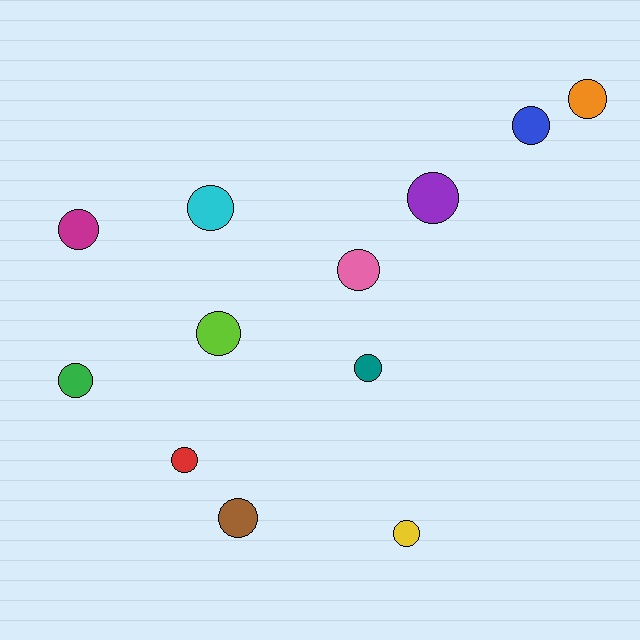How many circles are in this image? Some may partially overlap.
There are 12 circles.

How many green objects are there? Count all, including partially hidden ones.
There is 1 green object.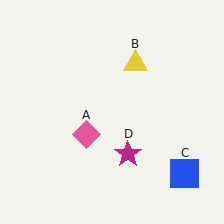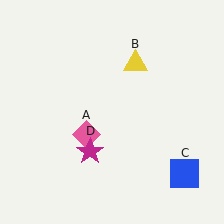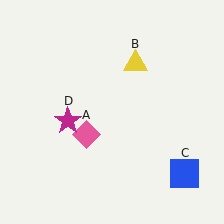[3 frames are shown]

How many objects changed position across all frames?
1 object changed position: magenta star (object D).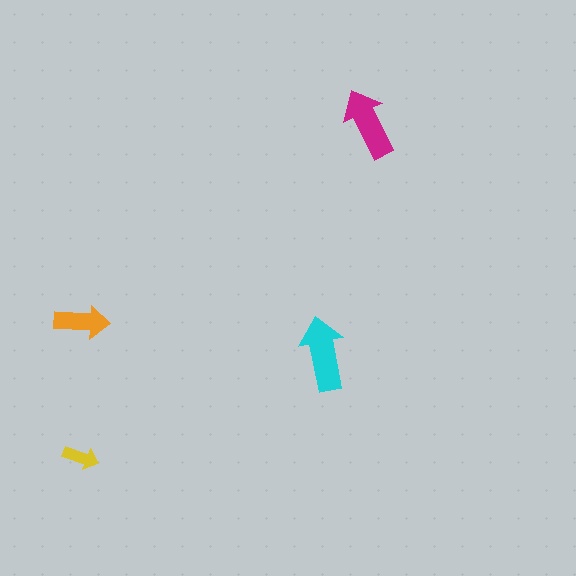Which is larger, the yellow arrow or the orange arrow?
The orange one.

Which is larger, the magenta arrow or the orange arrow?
The magenta one.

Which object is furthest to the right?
The magenta arrow is rightmost.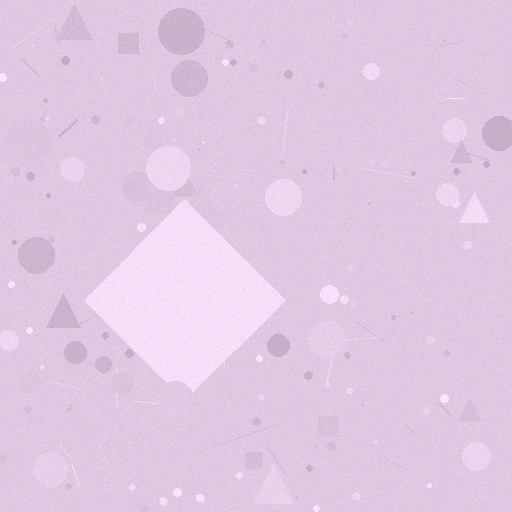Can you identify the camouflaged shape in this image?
The camouflaged shape is a diamond.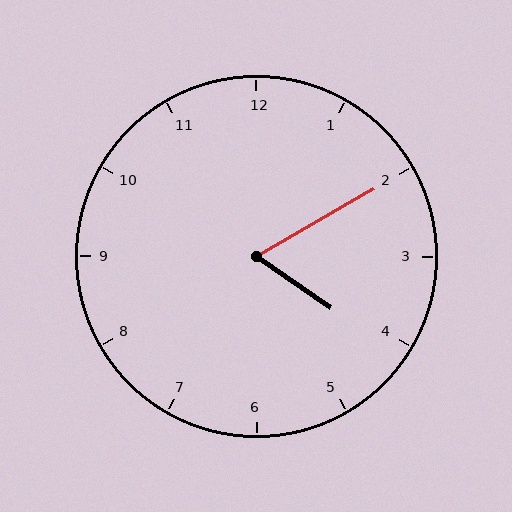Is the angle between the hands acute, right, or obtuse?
It is acute.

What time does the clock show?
4:10.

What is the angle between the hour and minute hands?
Approximately 65 degrees.